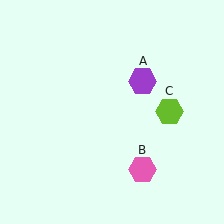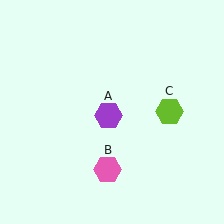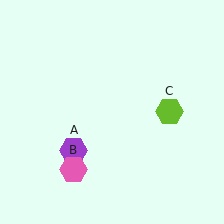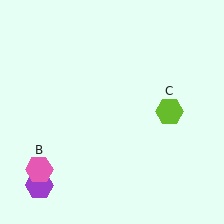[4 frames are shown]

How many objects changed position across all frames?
2 objects changed position: purple hexagon (object A), pink hexagon (object B).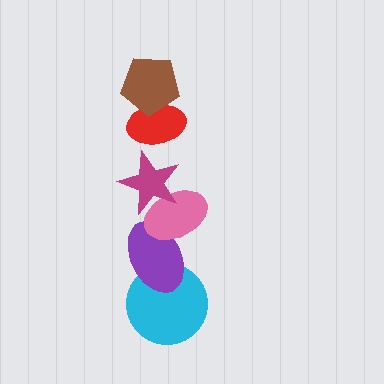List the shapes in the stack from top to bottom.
From top to bottom: the brown pentagon, the red ellipse, the magenta star, the pink ellipse, the purple ellipse, the cyan circle.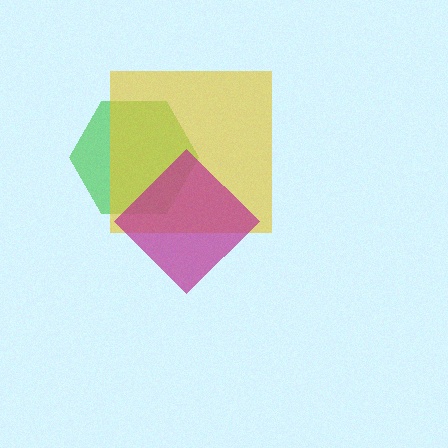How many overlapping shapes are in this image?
There are 3 overlapping shapes in the image.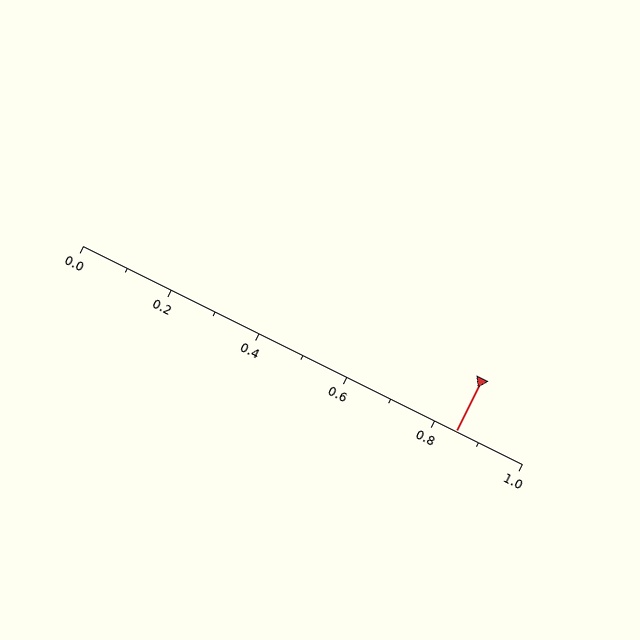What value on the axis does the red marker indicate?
The marker indicates approximately 0.85.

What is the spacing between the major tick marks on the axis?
The major ticks are spaced 0.2 apart.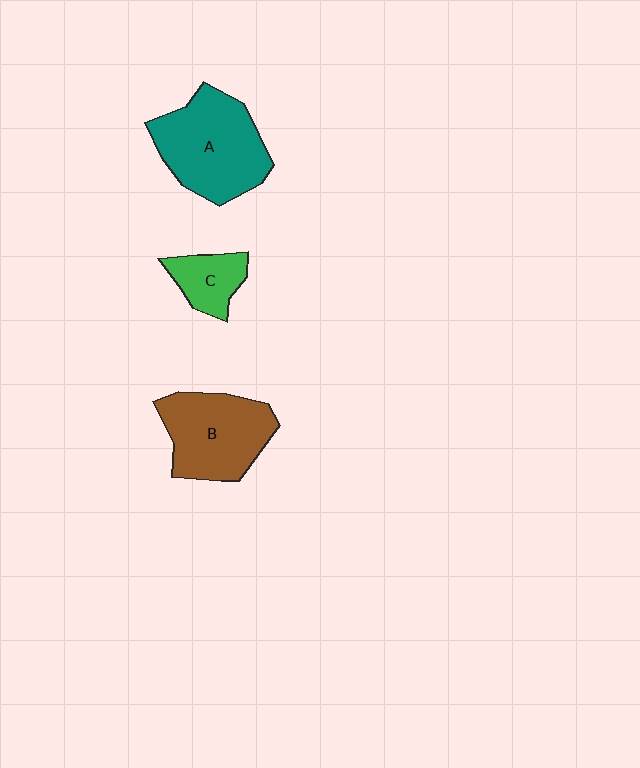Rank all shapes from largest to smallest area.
From largest to smallest: A (teal), B (brown), C (green).